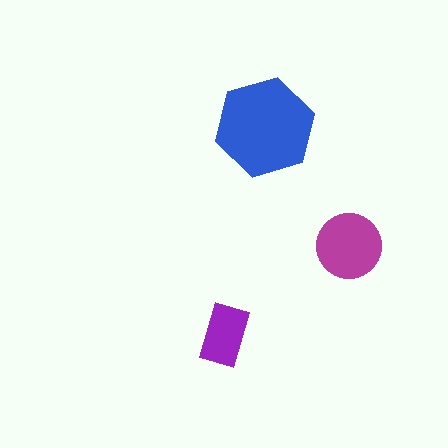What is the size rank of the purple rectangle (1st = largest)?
3rd.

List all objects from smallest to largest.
The purple rectangle, the magenta circle, the blue hexagon.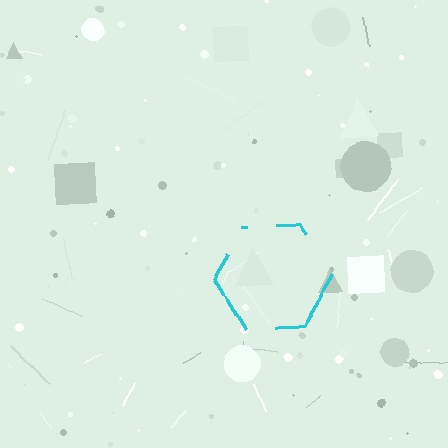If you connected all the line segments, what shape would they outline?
They would outline a hexagon.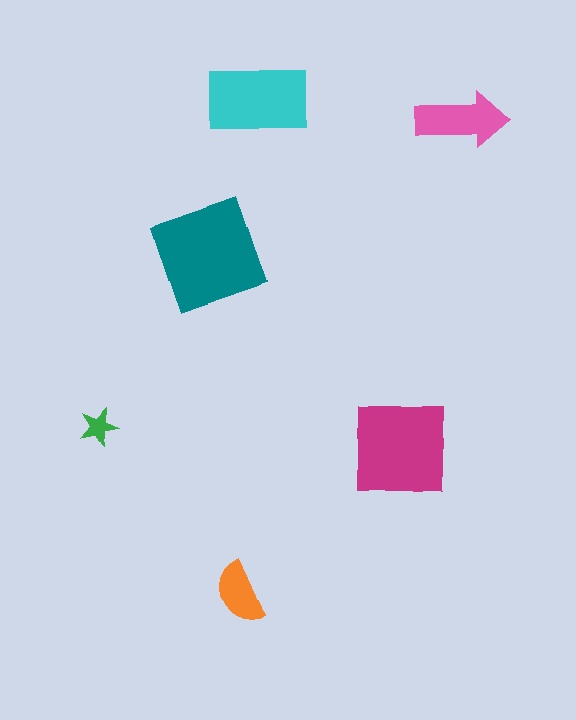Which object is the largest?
The teal square.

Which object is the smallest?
The green star.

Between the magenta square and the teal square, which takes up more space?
The teal square.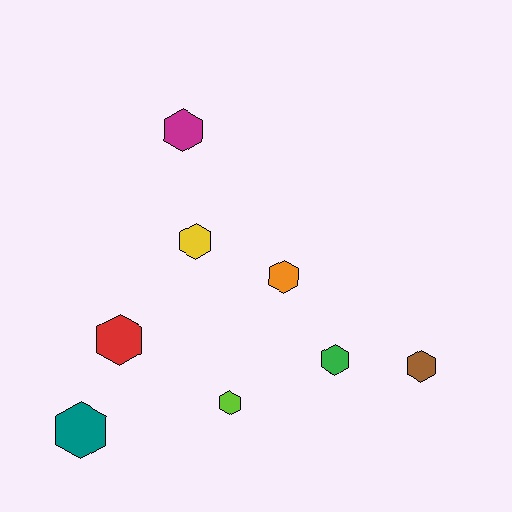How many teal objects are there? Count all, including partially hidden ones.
There is 1 teal object.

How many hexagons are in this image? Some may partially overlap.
There are 8 hexagons.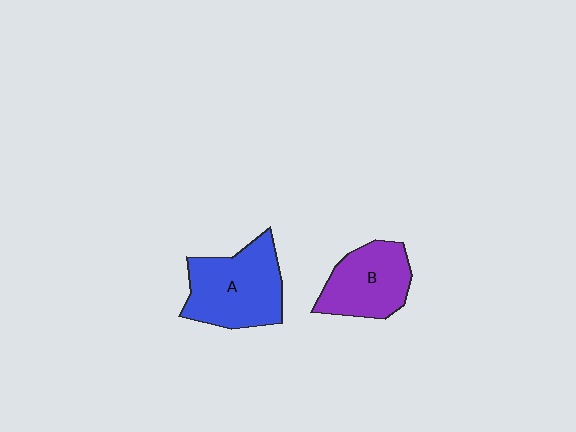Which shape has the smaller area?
Shape B (purple).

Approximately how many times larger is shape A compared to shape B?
Approximately 1.3 times.